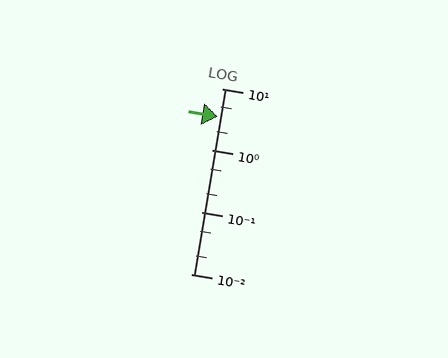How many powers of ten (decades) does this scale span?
The scale spans 3 decades, from 0.01 to 10.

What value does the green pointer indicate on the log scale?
The pointer indicates approximately 3.5.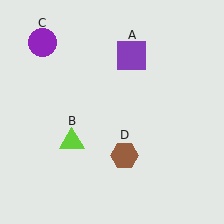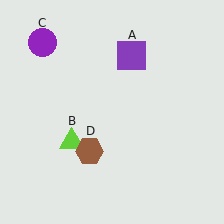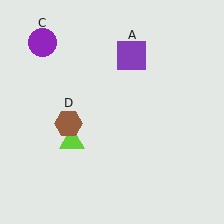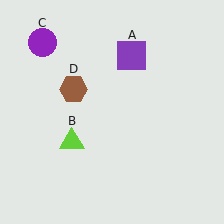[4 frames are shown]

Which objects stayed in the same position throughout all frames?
Purple square (object A) and lime triangle (object B) and purple circle (object C) remained stationary.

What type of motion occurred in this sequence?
The brown hexagon (object D) rotated clockwise around the center of the scene.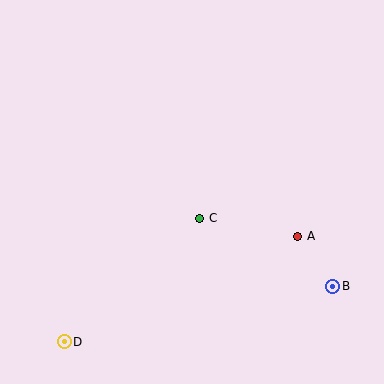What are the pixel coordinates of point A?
Point A is at (297, 237).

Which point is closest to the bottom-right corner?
Point B is closest to the bottom-right corner.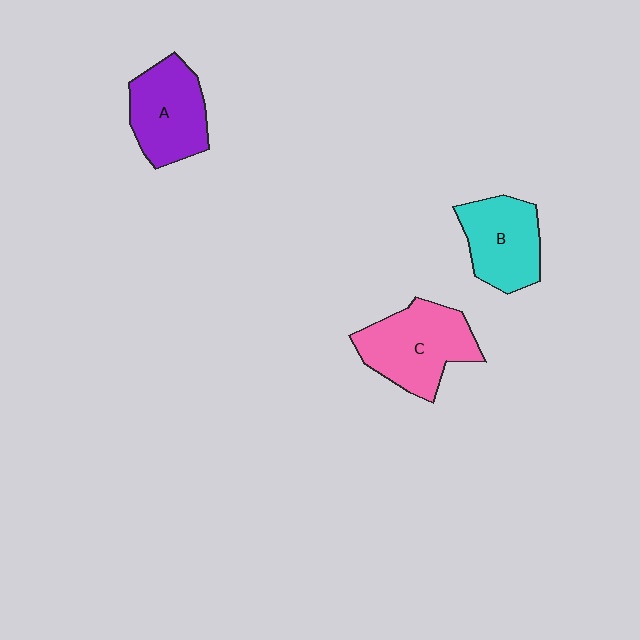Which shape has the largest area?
Shape C (pink).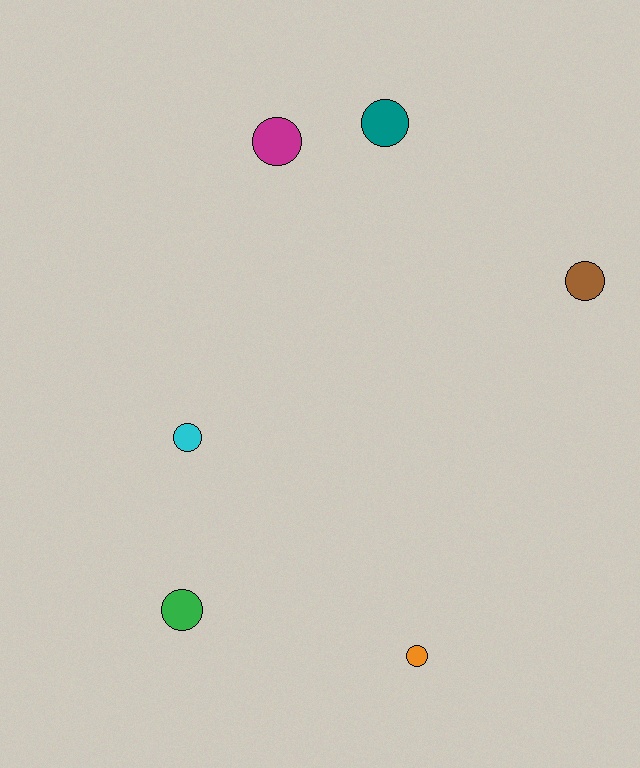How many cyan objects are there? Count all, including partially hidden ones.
There is 1 cyan object.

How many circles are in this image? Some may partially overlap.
There are 6 circles.